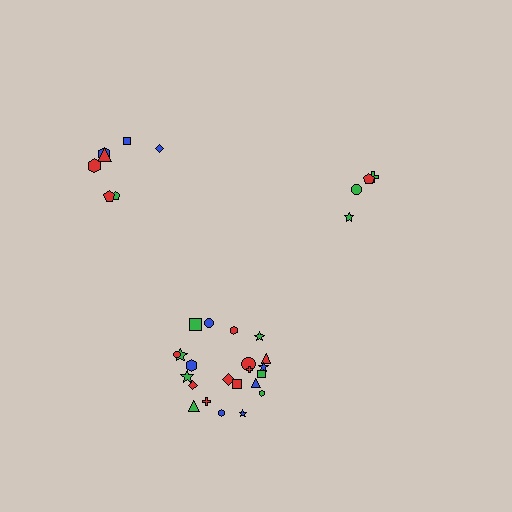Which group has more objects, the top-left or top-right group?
The top-left group.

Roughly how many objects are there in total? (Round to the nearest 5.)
Roughly 35 objects in total.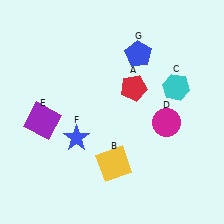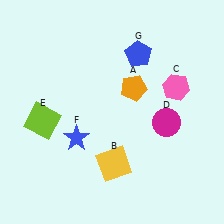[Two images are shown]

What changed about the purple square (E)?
In Image 1, E is purple. In Image 2, it changed to lime.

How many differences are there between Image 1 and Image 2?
There are 3 differences between the two images.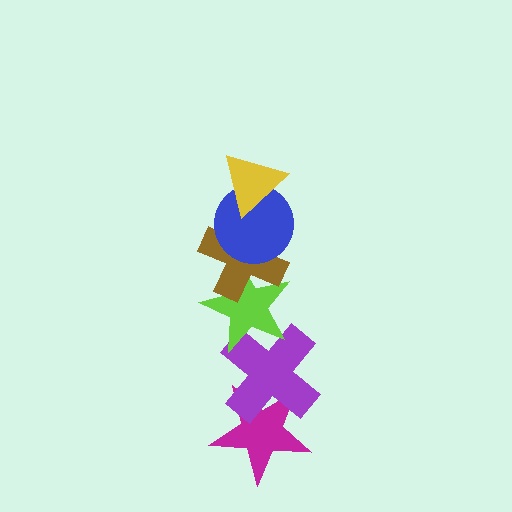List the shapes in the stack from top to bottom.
From top to bottom: the yellow triangle, the blue circle, the brown cross, the lime star, the purple cross, the magenta star.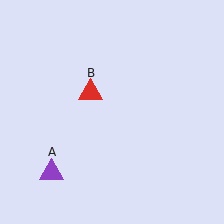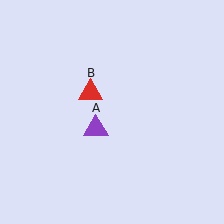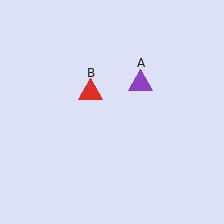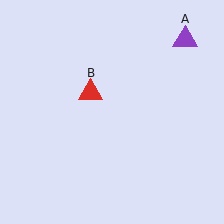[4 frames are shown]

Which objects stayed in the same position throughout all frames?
Red triangle (object B) remained stationary.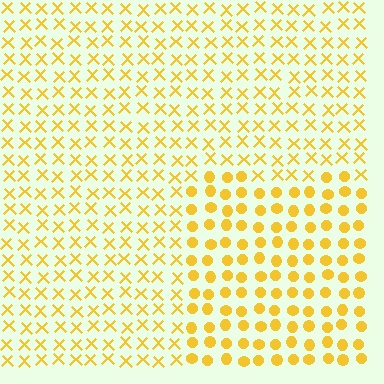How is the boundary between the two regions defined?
The boundary is defined by a change in element shape: circles inside vs. X marks outside. All elements share the same color and spacing.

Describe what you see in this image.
The image is filled with small yellow elements arranged in a uniform grid. A rectangle-shaped region contains circles, while the surrounding area contains X marks. The boundary is defined purely by the change in element shape.